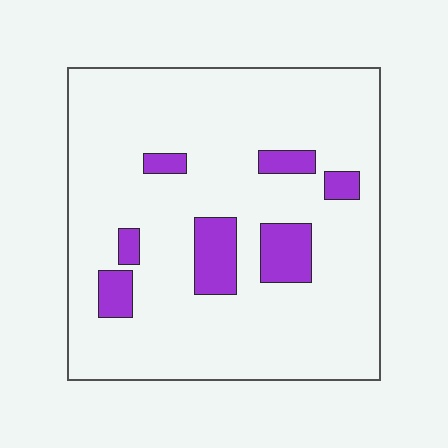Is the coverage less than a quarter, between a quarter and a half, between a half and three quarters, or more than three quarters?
Less than a quarter.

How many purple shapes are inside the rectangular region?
7.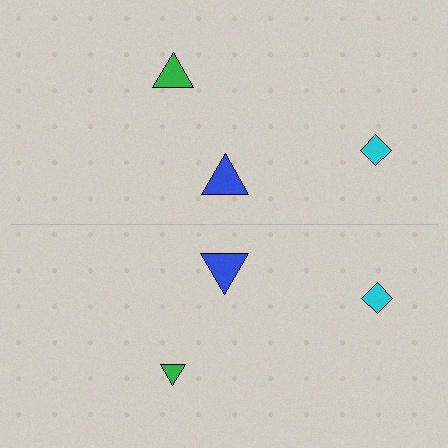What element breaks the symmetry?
The green triangle on the bottom side has a different size than its mirror counterpart.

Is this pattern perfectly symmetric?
No, the pattern is not perfectly symmetric. The green triangle on the bottom side has a different size than its mirror counterpart.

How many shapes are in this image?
There are 6 shapes in this image.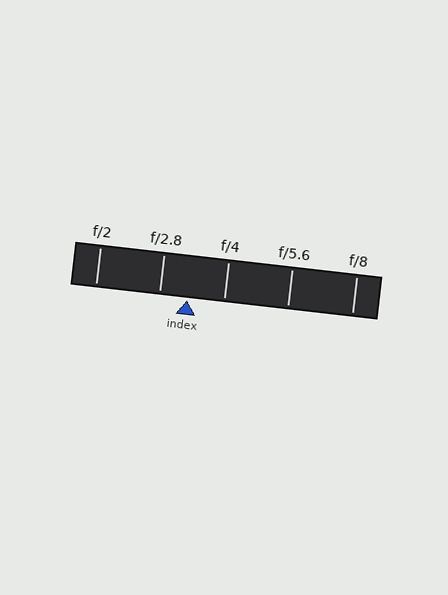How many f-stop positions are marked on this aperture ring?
There are 5 f-stop positions marked.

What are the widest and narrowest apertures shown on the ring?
The widest aperture shown is f/2 and the narrowest is f/8.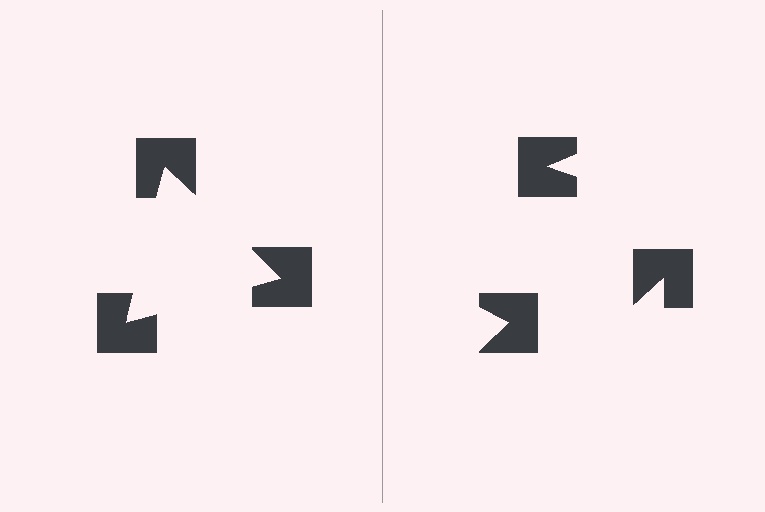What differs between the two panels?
The notched squares are positioned identically on both sides; only the wedge orientations differ. On the left they align to a triangle; on the right they are misaligned.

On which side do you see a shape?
An illusory triangle appears on the left side. On the right side the wedge cuts are rotated, so no coherent shape forms.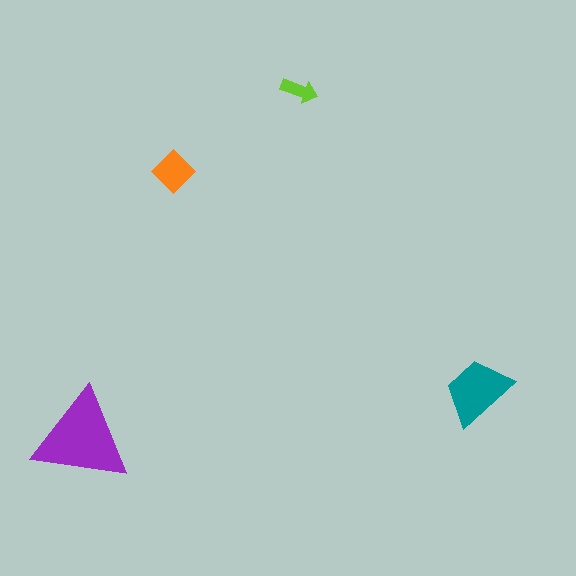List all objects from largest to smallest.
The purple triangle, the teal trapezoid, the orange diamond, the lime arrow.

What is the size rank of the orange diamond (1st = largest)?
3rd.